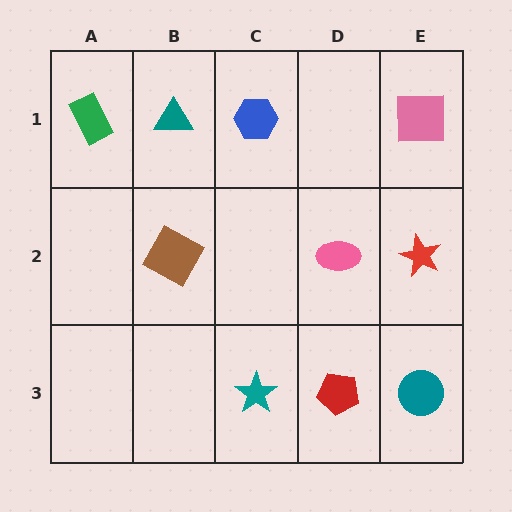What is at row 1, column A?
A green rectangle.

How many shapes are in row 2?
3 shapes.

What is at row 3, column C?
A teal star.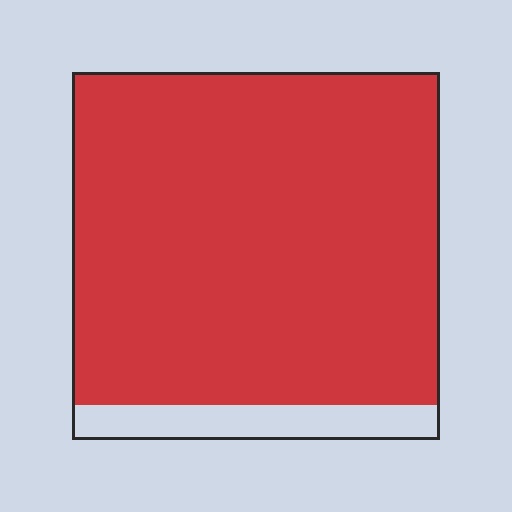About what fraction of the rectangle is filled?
About nine tenths (9/10).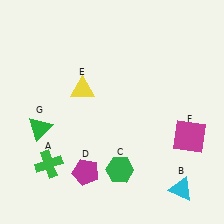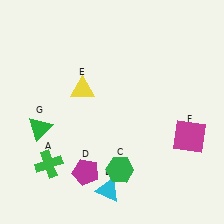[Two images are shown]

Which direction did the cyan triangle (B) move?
The cyan triangle (B) moved left.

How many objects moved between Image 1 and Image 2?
1 object moved between the two images.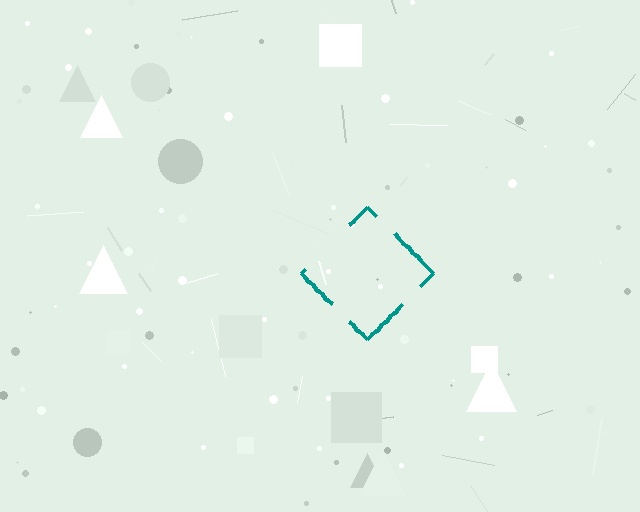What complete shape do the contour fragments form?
The contour fragments form a diamond.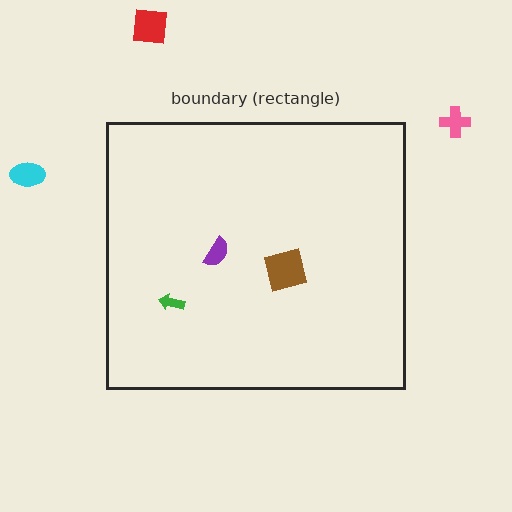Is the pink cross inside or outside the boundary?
Outside.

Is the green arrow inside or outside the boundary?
Inside.